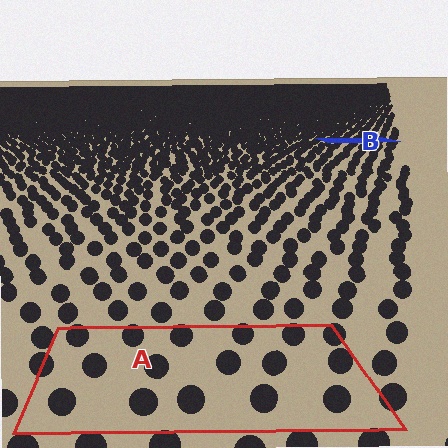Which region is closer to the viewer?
Region A is closer. The texture elements there are larger and more spread out.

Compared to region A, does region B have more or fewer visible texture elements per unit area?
Region B has more texture elements per unit area — they are packed more densely because it is farther away.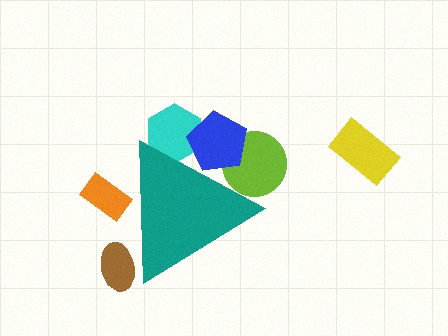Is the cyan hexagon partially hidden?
Yes, the cyan hexagon is partially hidden behind the teal triangle.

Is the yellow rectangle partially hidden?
No, the yellow rectangle is fully visible.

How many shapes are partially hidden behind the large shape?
5 shapes are partially hidden.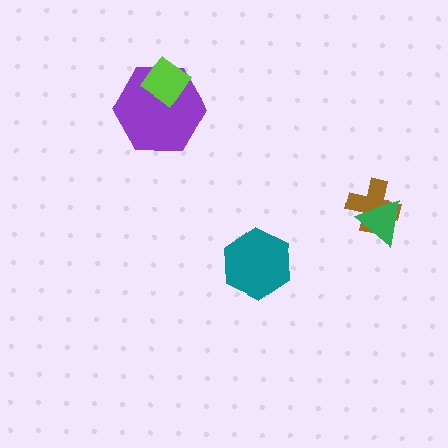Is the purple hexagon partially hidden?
Yes, it is partially covered by another shape.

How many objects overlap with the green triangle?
1 object overlaps with the green triangle.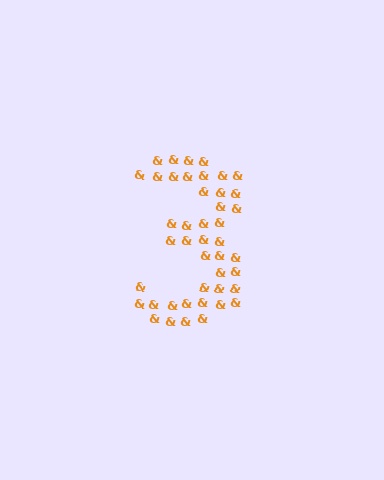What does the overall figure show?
The overall figure shows the digit 3.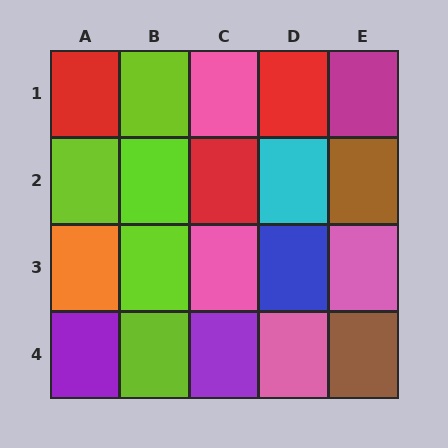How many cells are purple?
2 cells are purple.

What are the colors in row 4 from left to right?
Purple, lime, purple, pink, brown.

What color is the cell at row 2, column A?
Lime.